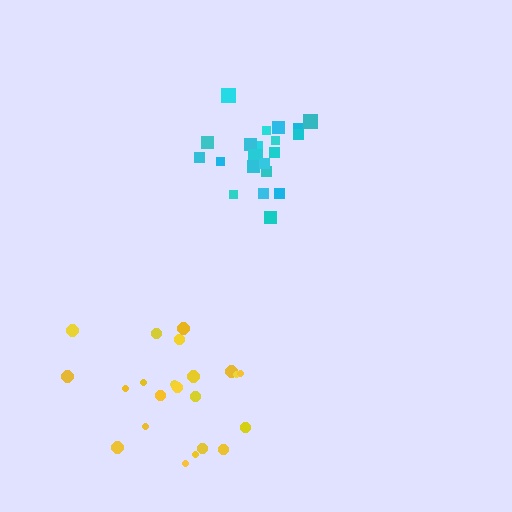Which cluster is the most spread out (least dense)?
Yellow.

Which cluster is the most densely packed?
Cyan.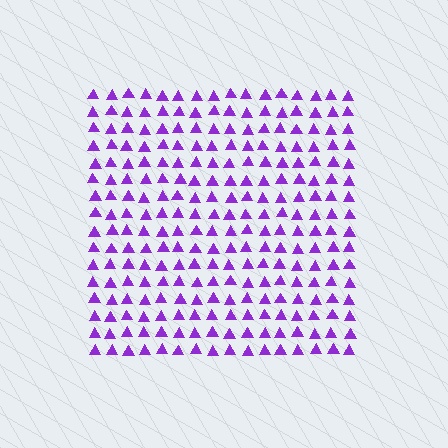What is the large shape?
The large shape is a square.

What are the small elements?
The small elements are triangles.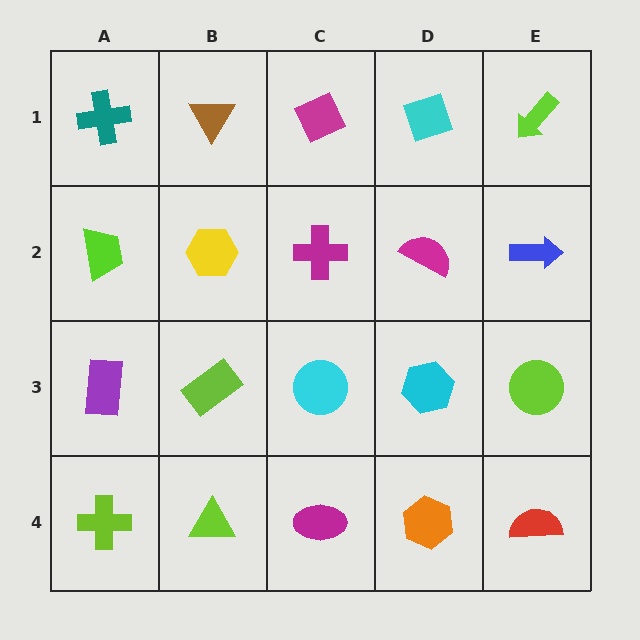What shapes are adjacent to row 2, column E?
A lime arrow (row 1, column E), a lime circle (row 3, column E), a magenta semicircle (row 2, column D).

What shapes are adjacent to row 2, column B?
A brown triangle (row 1, column B), a lime rectangle (row 3, column B), a lime trapezoid (row 2, column A), a magenta cross (row 2, column C).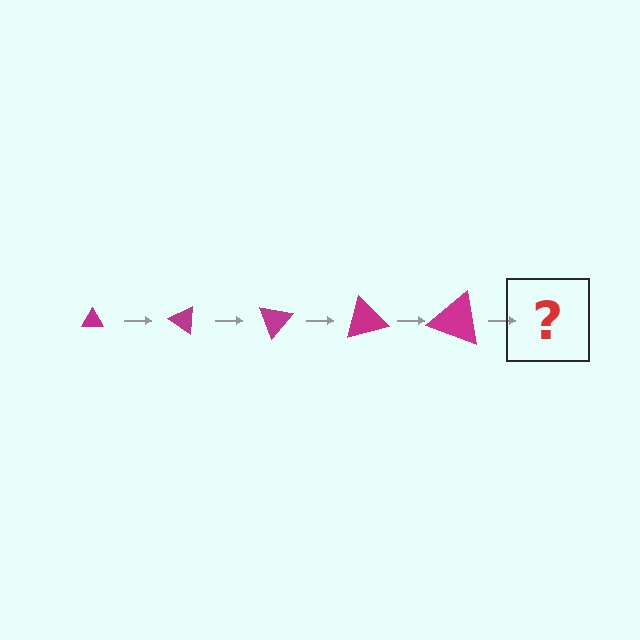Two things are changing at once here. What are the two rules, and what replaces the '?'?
The two rules are that the triangle grows larger each step and it rotates 35 degrees each step. The '?' should be a triangle, larger than the previous one and rotated 175 degrees from the start.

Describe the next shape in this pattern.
It should be a triangle, larger than the previous one and rotated 175 degrees from the start.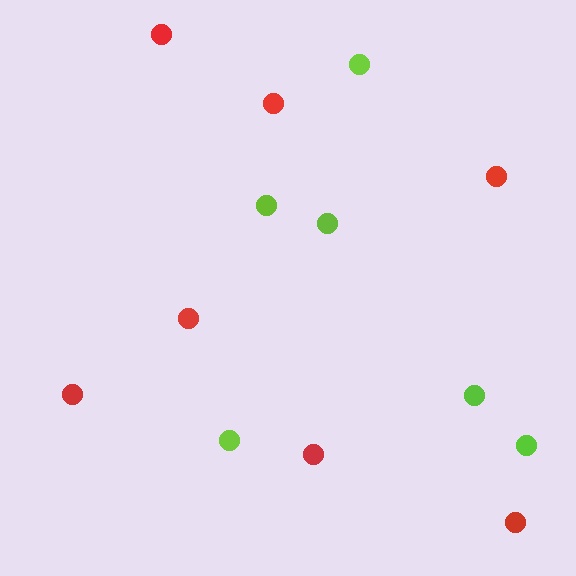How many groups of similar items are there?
There are 2 groups: one group of red circles (7) and one group of lime circles (6).